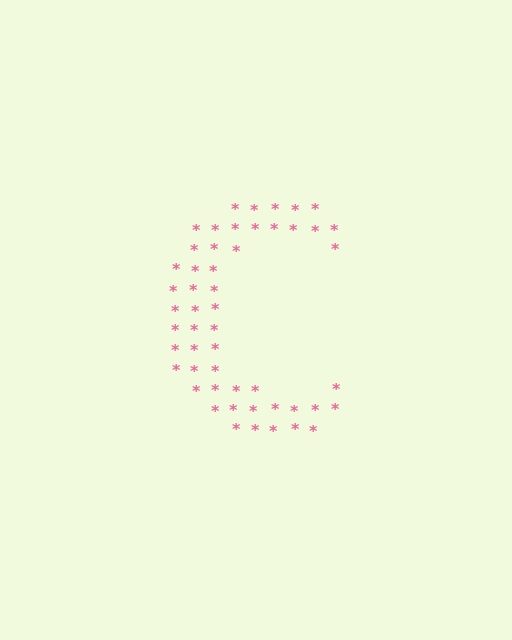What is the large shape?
The large shape is the letter C.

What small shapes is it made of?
It is made of small asterisks.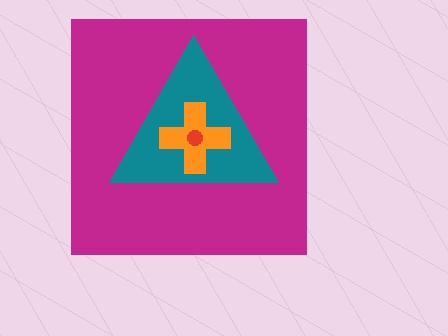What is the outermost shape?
The magenta square.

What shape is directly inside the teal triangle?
The orange cross.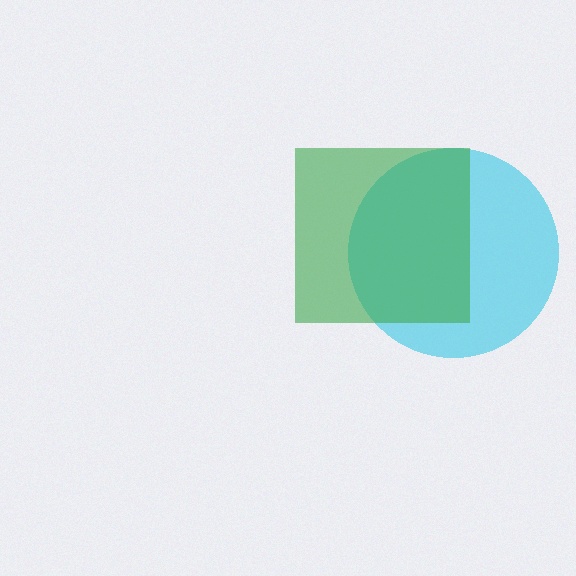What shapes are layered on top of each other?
The layered shapes are: a cyan circle, a green square.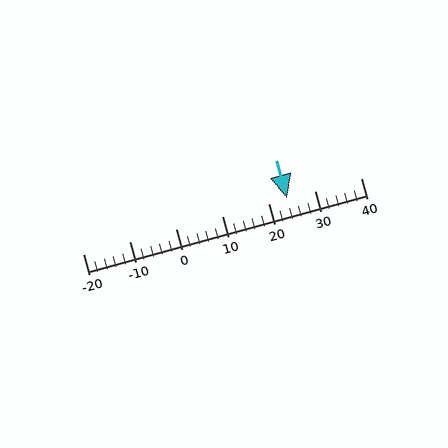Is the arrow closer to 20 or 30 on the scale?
The arrow is closer to 20.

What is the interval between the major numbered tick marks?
The major tick marks are spaced 10 units apart.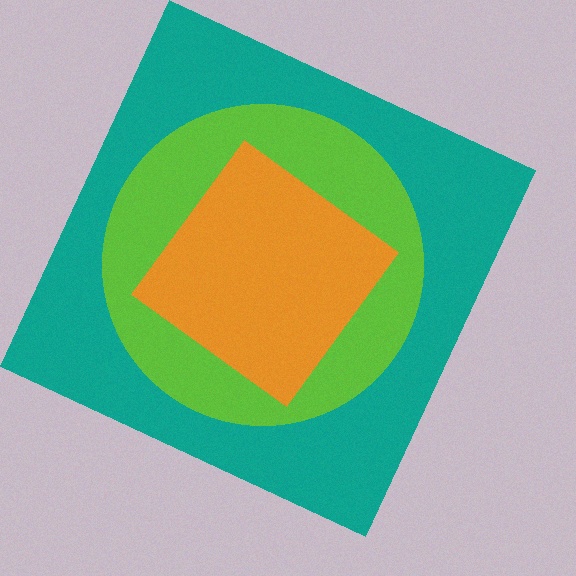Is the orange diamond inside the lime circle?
Yes.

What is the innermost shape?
The orange diamond.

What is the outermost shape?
The teal square.